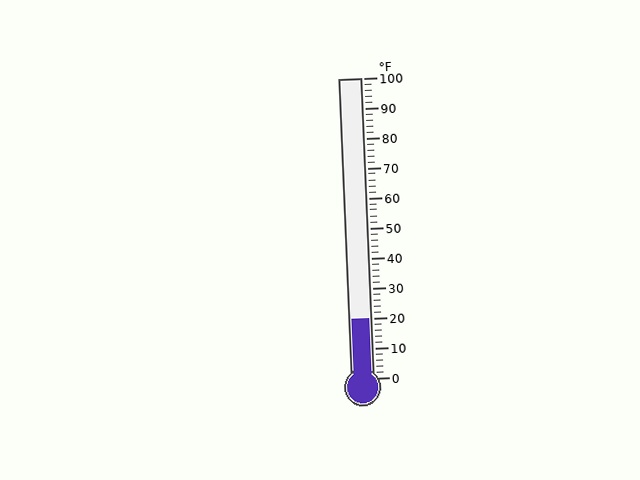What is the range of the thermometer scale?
The thermometer scale ranges from 0°F to 100°F.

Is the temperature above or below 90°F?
The temperature is below 90°F.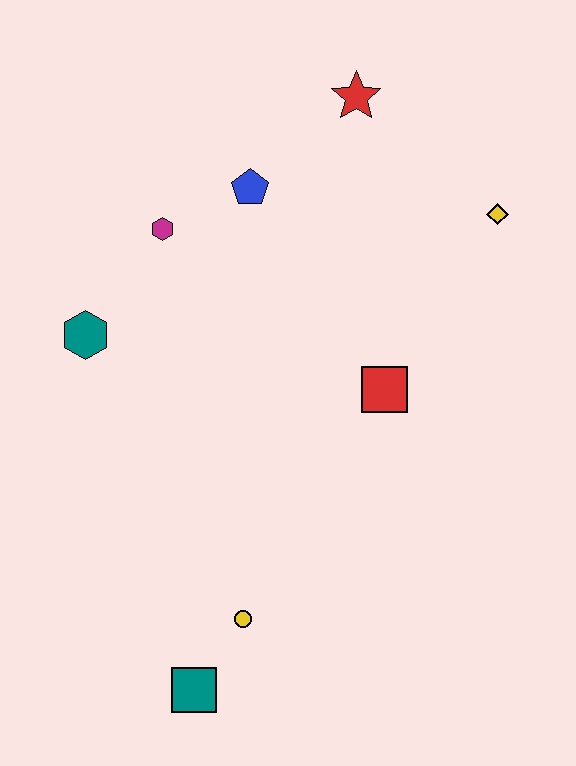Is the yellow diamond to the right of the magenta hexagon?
Yes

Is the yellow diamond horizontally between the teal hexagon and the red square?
No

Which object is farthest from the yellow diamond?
The teal square is farthest from the yellow diamond.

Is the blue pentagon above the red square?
Yes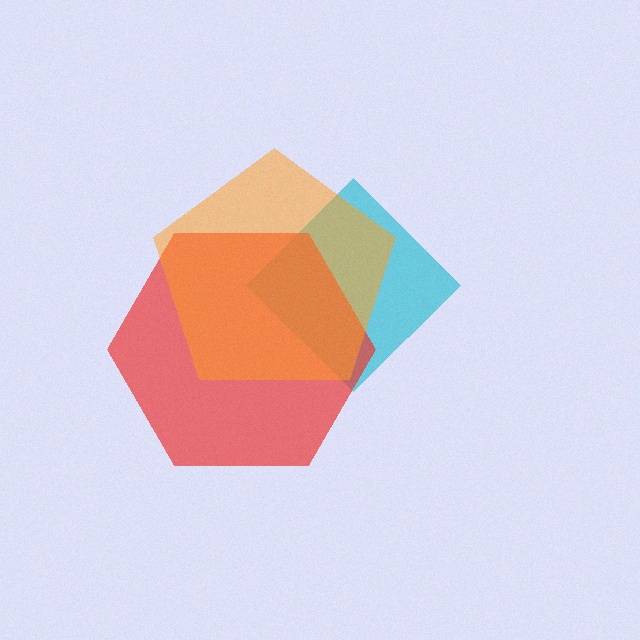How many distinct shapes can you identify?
There are 3 distinct shapes: a cyan diamond, a red hexagon, an orange pentagon.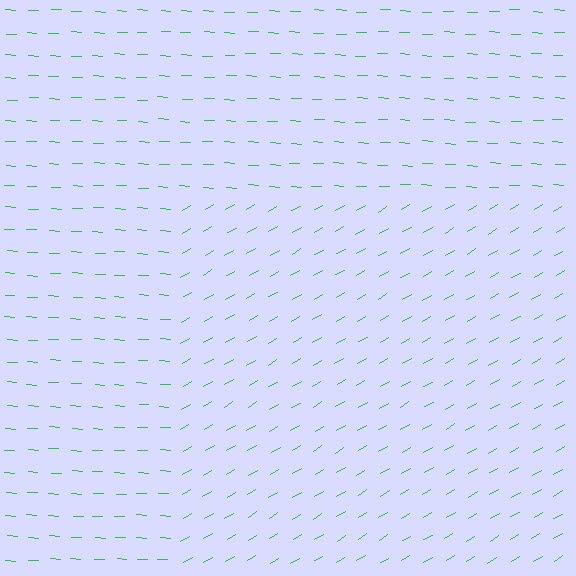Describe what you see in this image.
The image is filled with small green line segments. A rectangle region in the image has lines oriented differently from the surrounding lines, creating a visible texture boundary.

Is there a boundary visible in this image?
Yes, there is a texture boundary formed by a change in line orientation.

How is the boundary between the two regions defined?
The boundary is defined purely by a change in line orientation (approximately 33 degrees difference). All lines are the same color and thickness.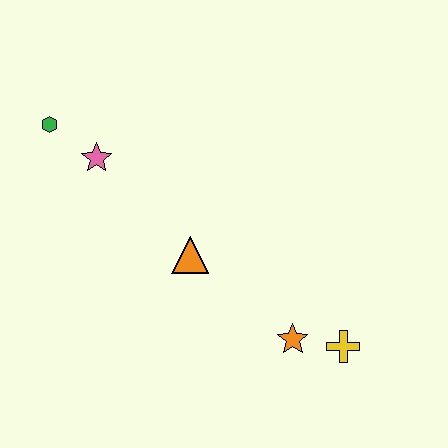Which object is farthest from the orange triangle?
The green hexagon is farthest from the orange triangle.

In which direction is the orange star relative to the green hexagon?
The orange star is to the right of the green hexagon.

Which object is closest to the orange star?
The yellow cross is closest to the orange star.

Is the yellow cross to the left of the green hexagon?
No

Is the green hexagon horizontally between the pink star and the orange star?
No